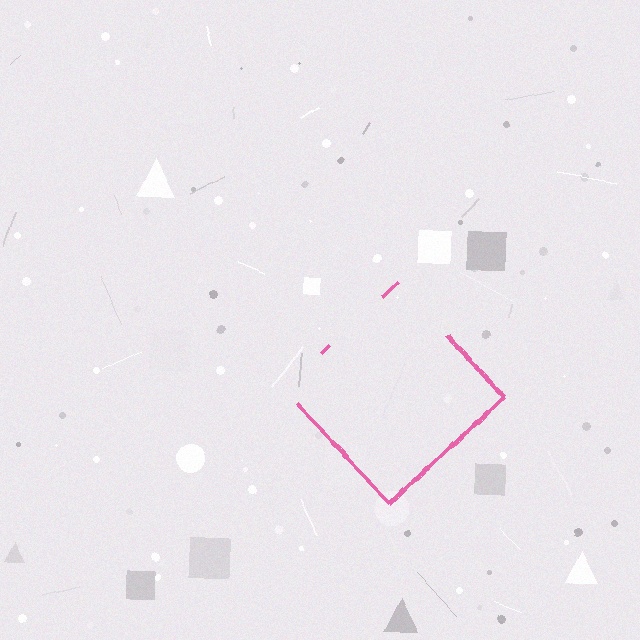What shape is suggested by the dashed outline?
The dashed outline suggests a diamond.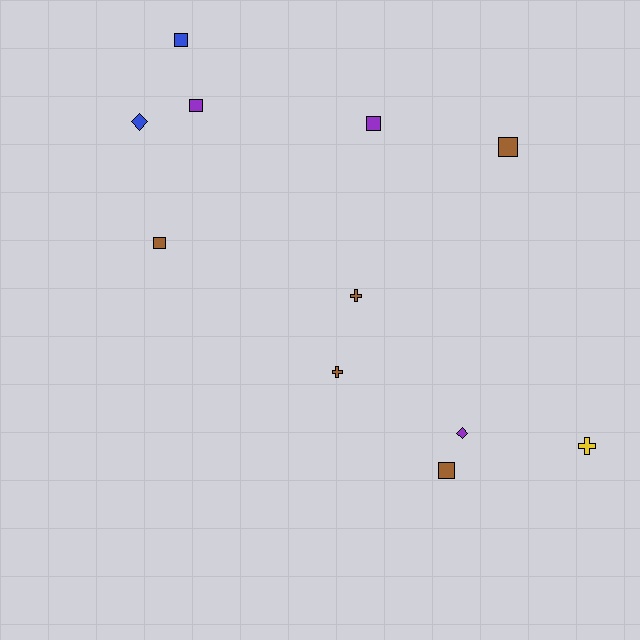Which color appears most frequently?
Brown, with 5 objects.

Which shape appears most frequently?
Square, with 6 objects.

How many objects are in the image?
There are 11 objects.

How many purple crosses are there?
There are no purple crosses.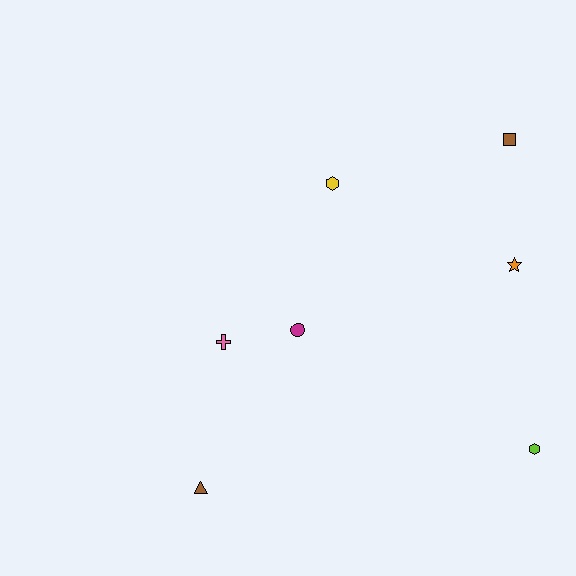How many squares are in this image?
There is 1 square.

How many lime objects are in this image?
There is 1 lime object.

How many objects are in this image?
There are 7 objects.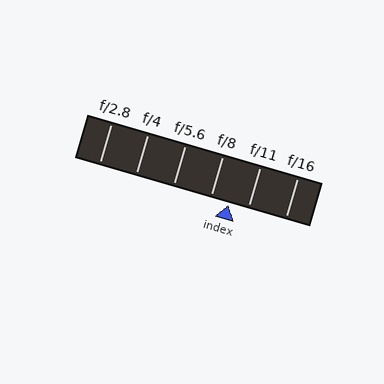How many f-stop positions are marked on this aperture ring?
There are 6 f-stop positions marked.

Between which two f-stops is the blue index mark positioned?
The index mark is between f/8 and f/11.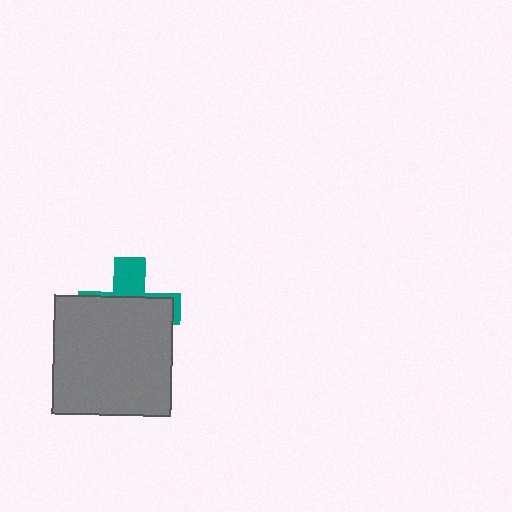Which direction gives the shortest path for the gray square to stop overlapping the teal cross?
Moving down gives the shortest separation.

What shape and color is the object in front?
The object in front is a gray square.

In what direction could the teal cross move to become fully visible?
The teal cross could move up. That would shift it out from behind the gray square entirely.